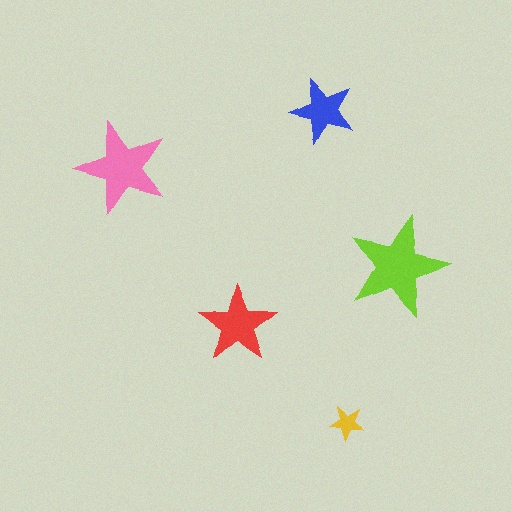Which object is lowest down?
The yellow star is bottommost.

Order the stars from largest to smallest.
the lime one, the pink one, the red one, the blue one, the yellow one.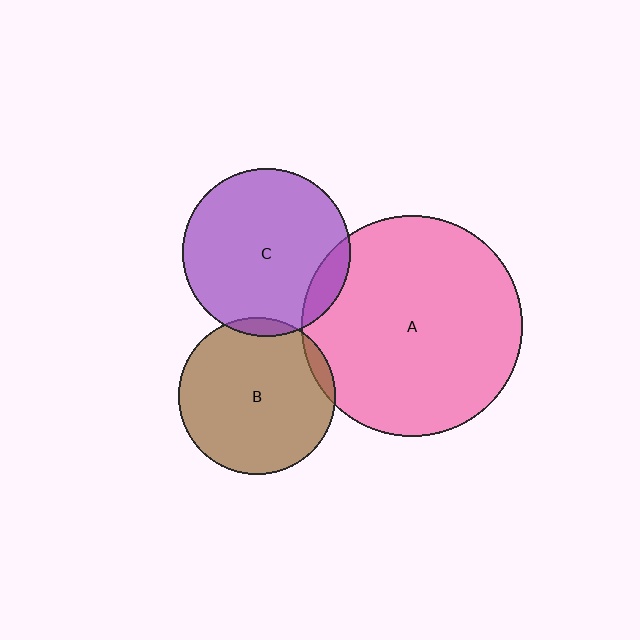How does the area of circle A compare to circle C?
Approximately 1.7 times.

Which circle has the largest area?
Circle A (pink).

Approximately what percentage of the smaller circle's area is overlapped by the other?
Approximately 5%.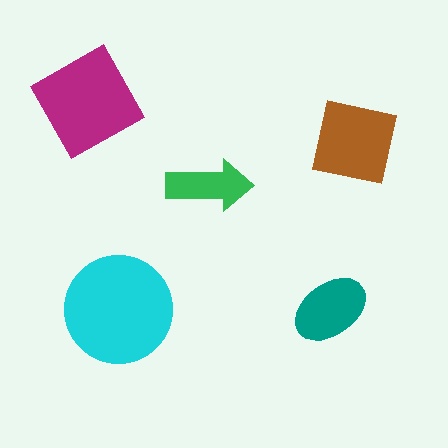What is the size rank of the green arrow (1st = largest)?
5th.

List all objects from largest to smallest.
The cyan circle, the magenta square, the brown square, the teal ellipse, the green arrow.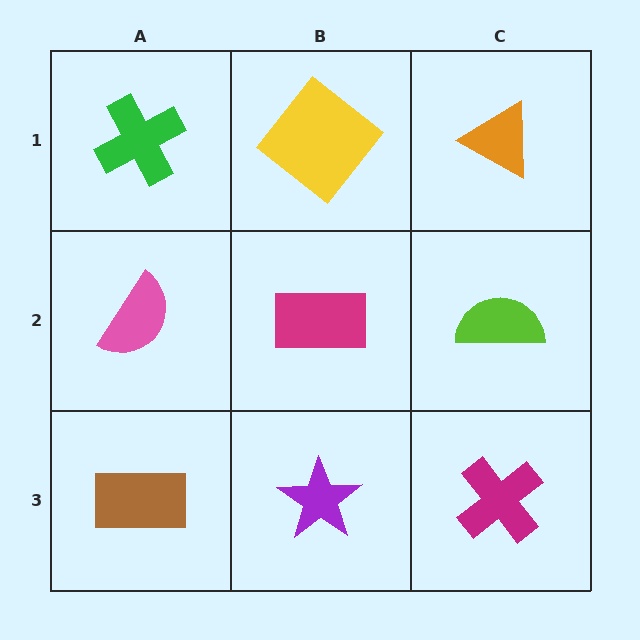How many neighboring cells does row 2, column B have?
4.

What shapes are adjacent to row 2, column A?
A green cross (row 1, column A), a brown rectangle (row 3, column A), a magenta rectangle (row 2, column B).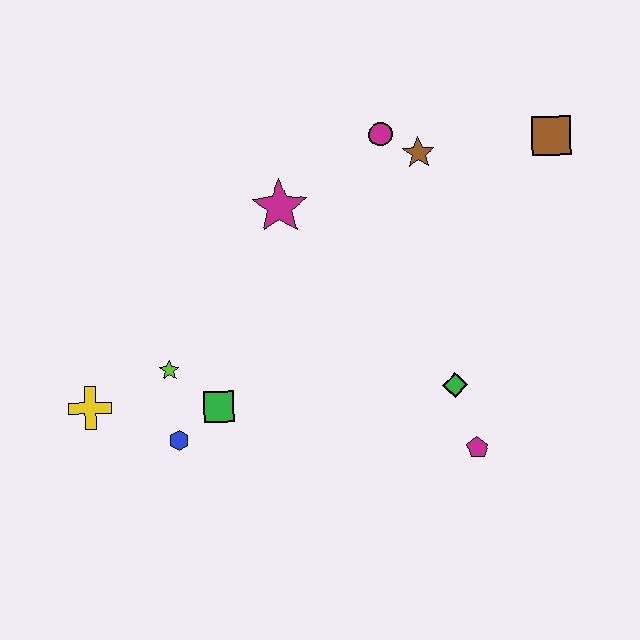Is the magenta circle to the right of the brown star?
No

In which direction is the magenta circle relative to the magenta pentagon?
The magenta circle is above the magenta pentagon.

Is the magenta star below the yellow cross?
No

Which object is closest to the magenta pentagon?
The green diamond is closest to the magenta pentagon.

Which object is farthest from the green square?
The brown square is farthest from the green square.